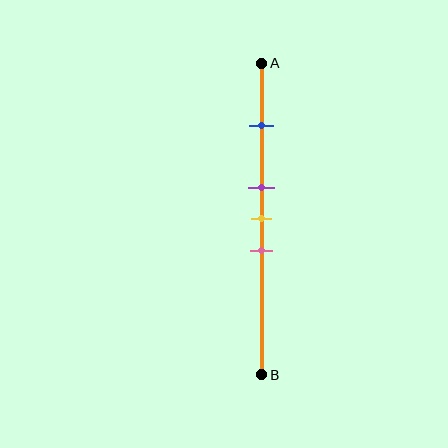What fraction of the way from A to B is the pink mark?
The pink mark is approximately 60% (0.6) of the way from A to B.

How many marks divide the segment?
There are 4 marks dividing the segment.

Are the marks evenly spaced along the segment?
No, the marks are not evenly spaced.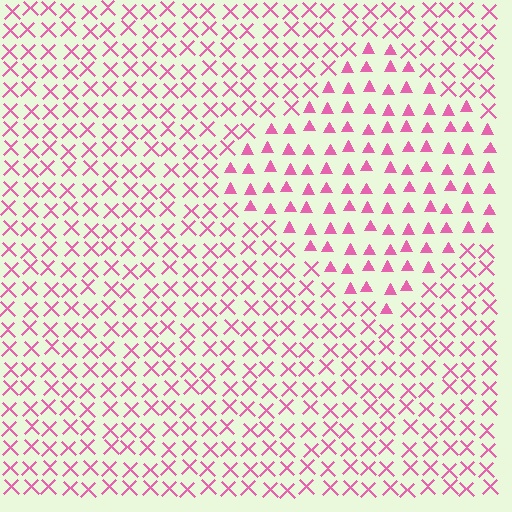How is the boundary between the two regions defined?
The boundary is defined by a change in element shape: triangles inside vs. X marks outside. All elements share the same color and spacing.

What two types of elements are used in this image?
The image uses triangles inside the diamond region and X marks outside it.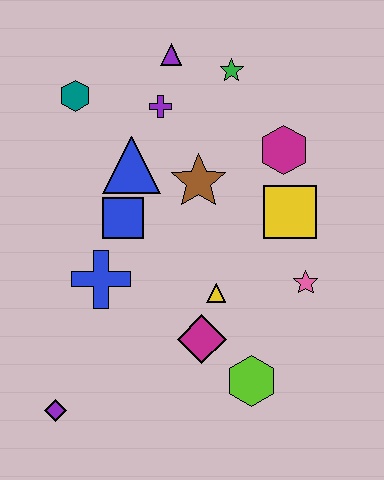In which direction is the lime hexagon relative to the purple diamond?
The lime hexagon is to the right of the purple diamond.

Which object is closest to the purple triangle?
The purple cross is closest to the purple triangle.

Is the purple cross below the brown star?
No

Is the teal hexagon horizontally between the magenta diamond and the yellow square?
No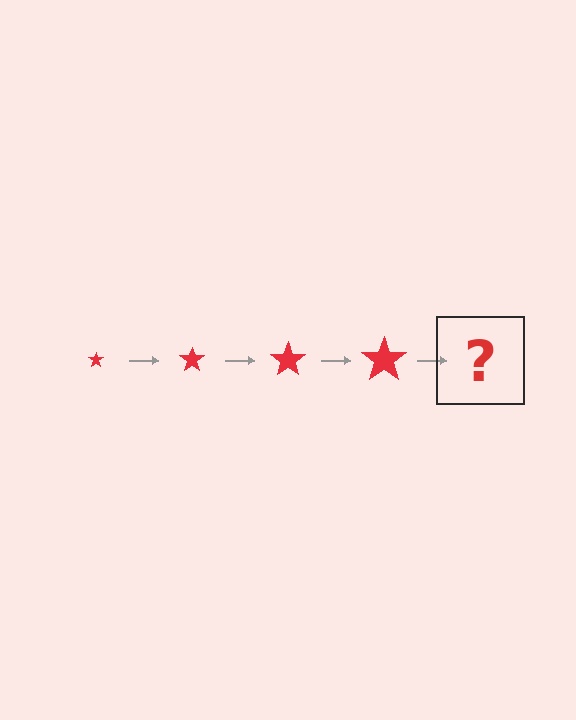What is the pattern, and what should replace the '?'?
The pattern is that the star gets progressively larger each step. The '?' should be a red star, larger than the previous one.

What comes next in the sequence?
The next element should be a red star, larger than the previous one.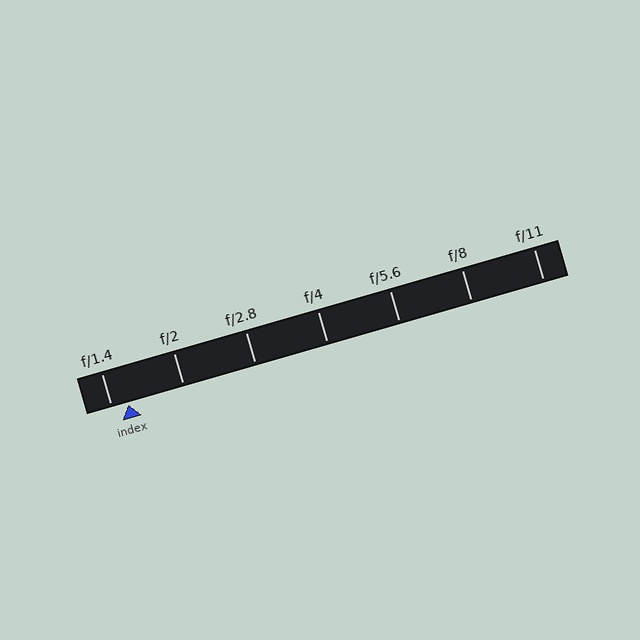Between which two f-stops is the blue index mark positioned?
The index mark is between f/1.4 and f/2.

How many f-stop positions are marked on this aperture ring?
There are 7 f-stop positions marked.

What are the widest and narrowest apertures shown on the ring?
The widest aperture shown is f/1.4 and the narrowest is f/11.